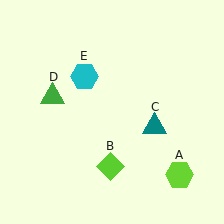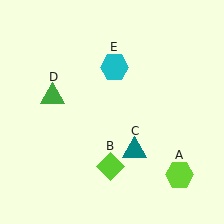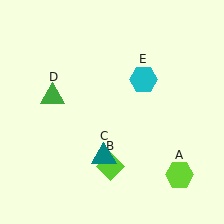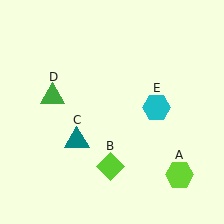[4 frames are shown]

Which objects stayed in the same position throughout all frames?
Lime hexagon (object A) and lime diamond (object B) and green triangle (object D) remained stationary.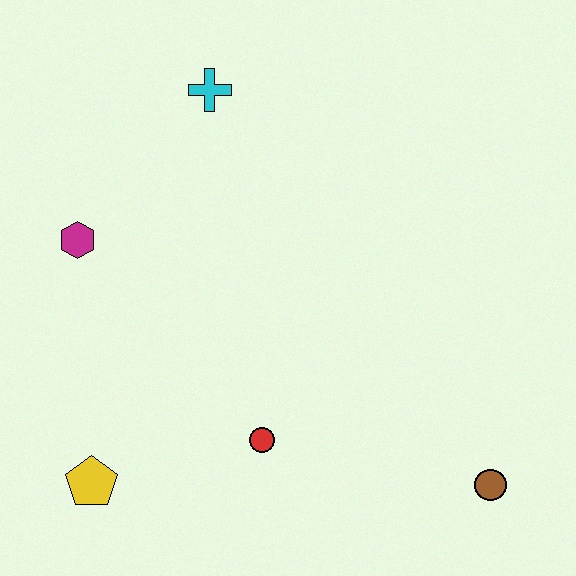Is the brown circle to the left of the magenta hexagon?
No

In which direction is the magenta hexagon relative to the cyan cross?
The magenta hexagon is below the cyan cross.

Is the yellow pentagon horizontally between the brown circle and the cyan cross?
No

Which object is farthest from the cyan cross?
The brown circle is farthest from the cyan cross.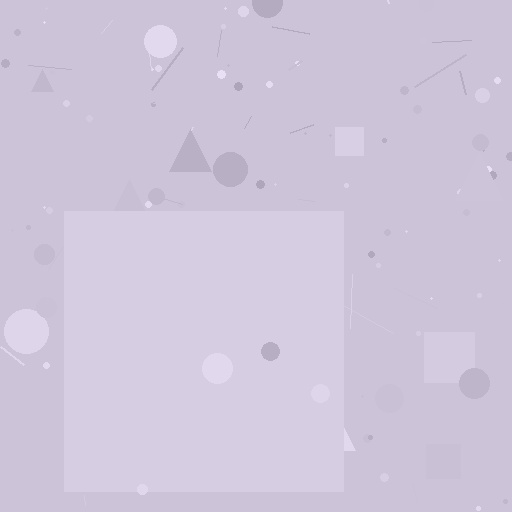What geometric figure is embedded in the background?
A square is embedded in the background.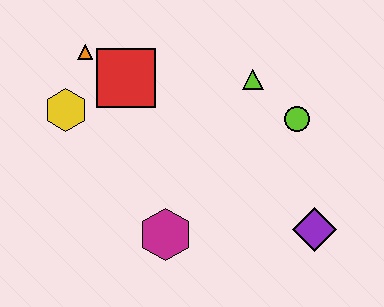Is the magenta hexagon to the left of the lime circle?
Yes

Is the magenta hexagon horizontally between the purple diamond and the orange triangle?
Yes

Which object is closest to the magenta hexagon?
The purple diamond is closest to the magenta hexagon.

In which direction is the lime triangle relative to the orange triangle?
The lime triangle is to the right of the orange triangle.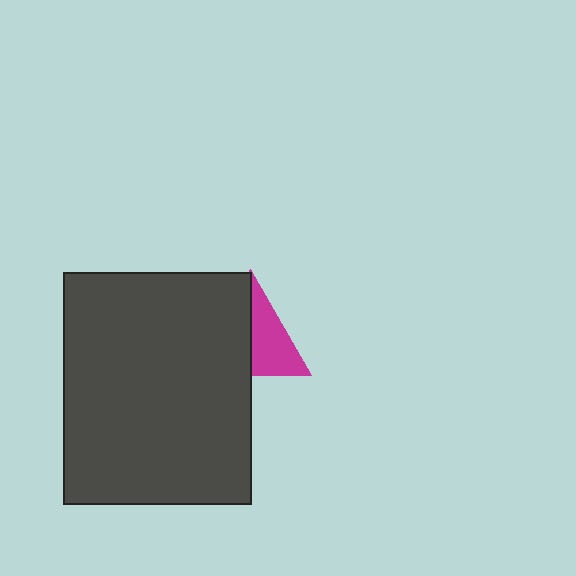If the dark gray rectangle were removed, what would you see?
You would see the complete magenta triangle.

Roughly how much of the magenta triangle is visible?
About half of it is visible (roughly 48%).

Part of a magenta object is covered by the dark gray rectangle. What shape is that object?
It is a triangle.